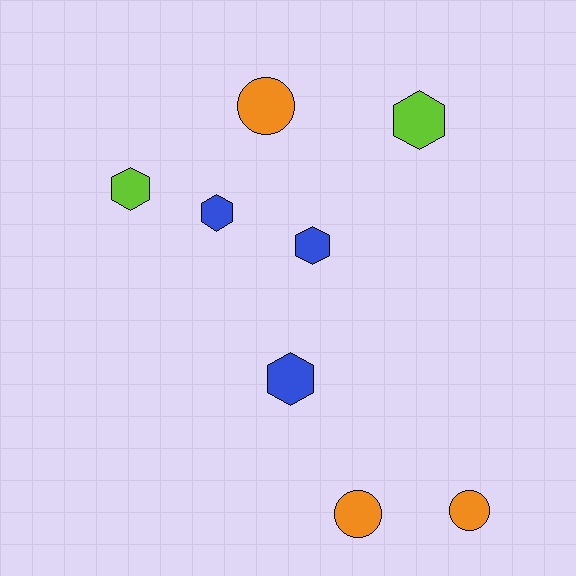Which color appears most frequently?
Blue, with 3 objects.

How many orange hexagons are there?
There are no orange hexagons.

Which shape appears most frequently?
Hexagon, with 5 objects.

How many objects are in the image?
There are 8 objects.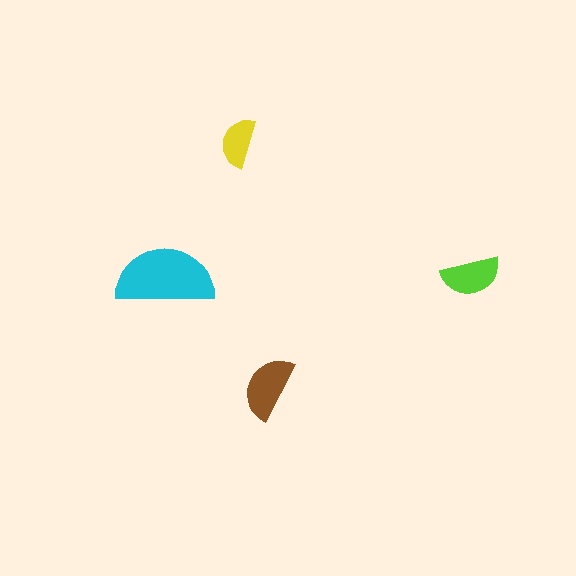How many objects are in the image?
There are 4 objects in the image.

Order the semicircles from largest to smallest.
the cyan one, the brown one, the lime one, the yellow one.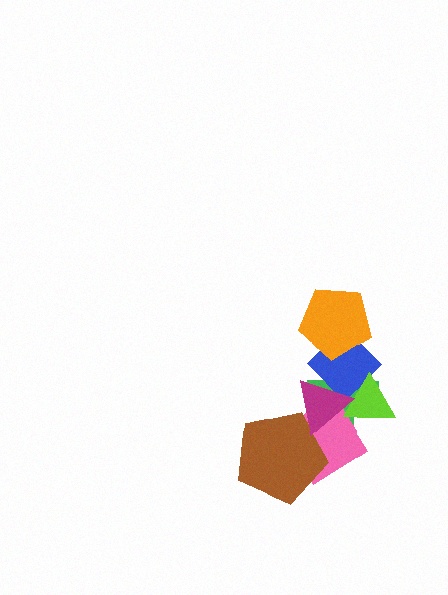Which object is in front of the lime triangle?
The magenta triangle is in front of the lime triangle.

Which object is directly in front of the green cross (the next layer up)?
The blue diamond is directly in front of the green cross.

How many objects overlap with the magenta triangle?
5 objects overlap with the magenta triangle.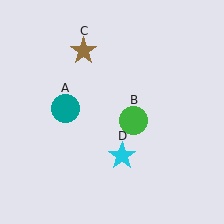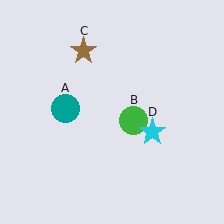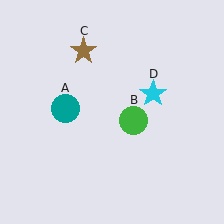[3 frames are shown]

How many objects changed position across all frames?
1 object changed position: cyan star (object D).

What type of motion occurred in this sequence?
The cyan star (object D) rotated counterclockwise around the center of the scene.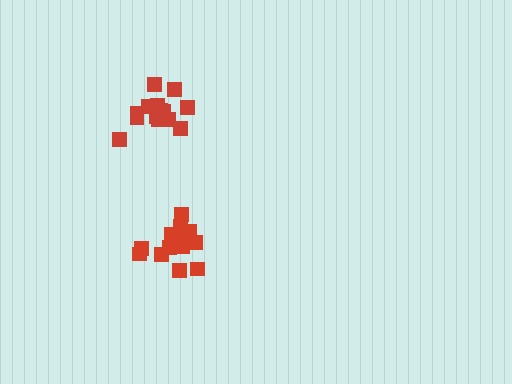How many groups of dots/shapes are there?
There are 2 groups.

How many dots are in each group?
Group 1: 16 dots, Group 2: 13 dots (29 total).